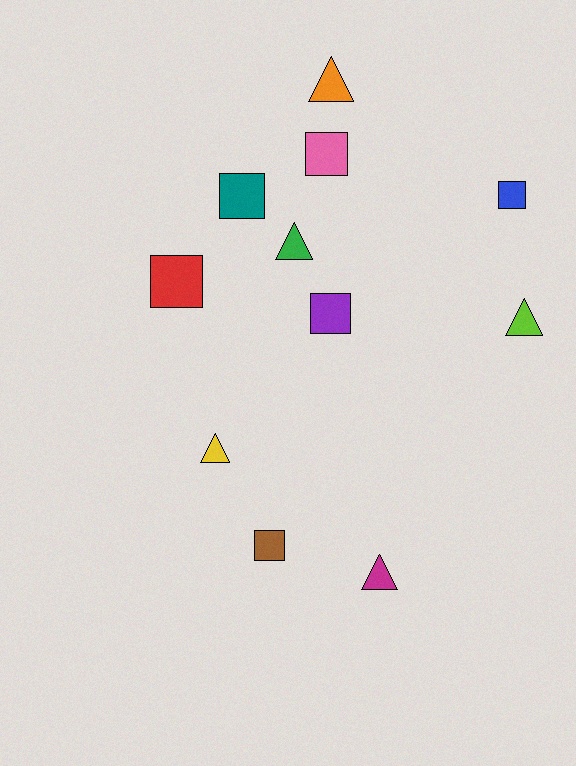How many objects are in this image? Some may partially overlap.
There are 11 objects.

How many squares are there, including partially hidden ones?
There are 6 squares.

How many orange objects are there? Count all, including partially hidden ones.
There is 1 orange object.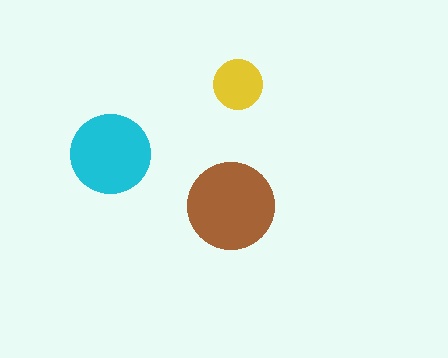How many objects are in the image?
There are 3 objects in the image.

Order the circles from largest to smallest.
the brown one, the cyan one, the yellow one.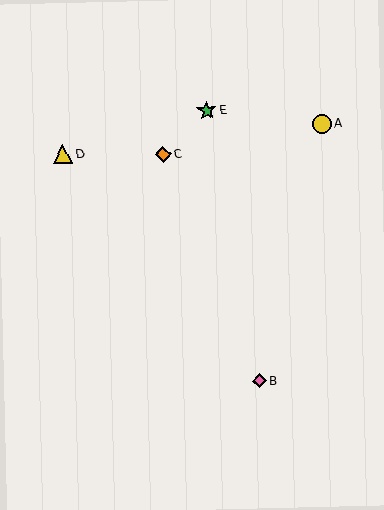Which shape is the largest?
The green star (labeled E) is the largest.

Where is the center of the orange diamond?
The center of the orange diamond is at (163, 154).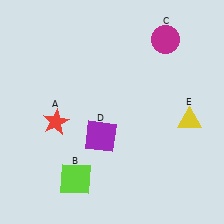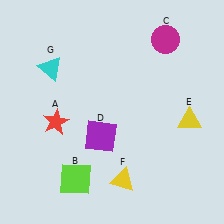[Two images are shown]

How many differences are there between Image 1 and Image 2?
There are 2 differences between the two images.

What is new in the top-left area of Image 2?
A cyan triangle (G) was added in the top-left area of Image 2.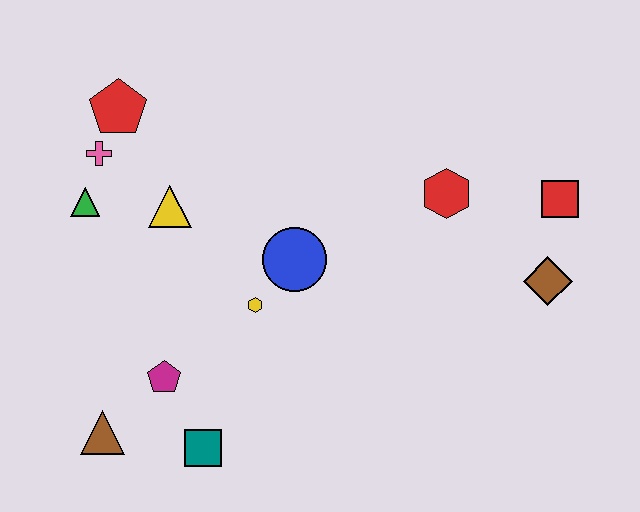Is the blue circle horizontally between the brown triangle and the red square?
Yes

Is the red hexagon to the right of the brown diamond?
No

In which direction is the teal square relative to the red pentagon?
The teal square is below the red pentagon.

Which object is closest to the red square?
The brown diamond is closest to the red square.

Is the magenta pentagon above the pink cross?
No